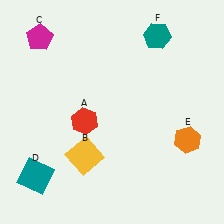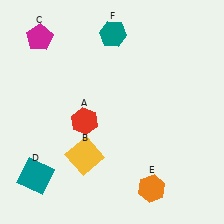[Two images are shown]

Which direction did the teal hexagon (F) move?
The teal hexagon (F) moved left.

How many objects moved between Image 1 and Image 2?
2 objects moved between the two images.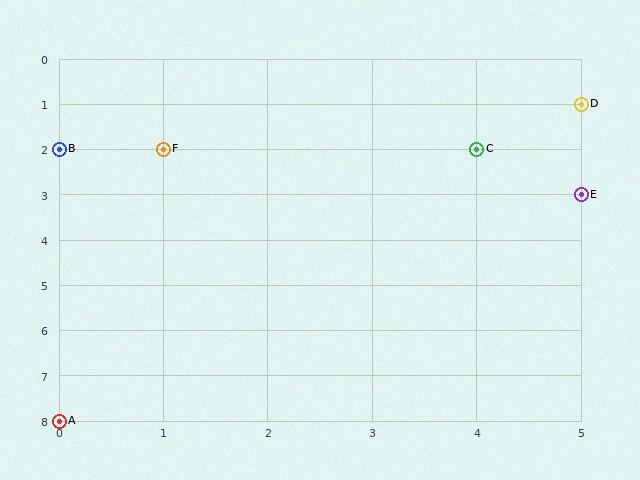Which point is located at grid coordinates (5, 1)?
Point D is at (5, 1).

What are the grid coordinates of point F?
Point F is at grid coordinates (1, 2).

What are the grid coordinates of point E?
Point E is at grid coordinates (5, 3).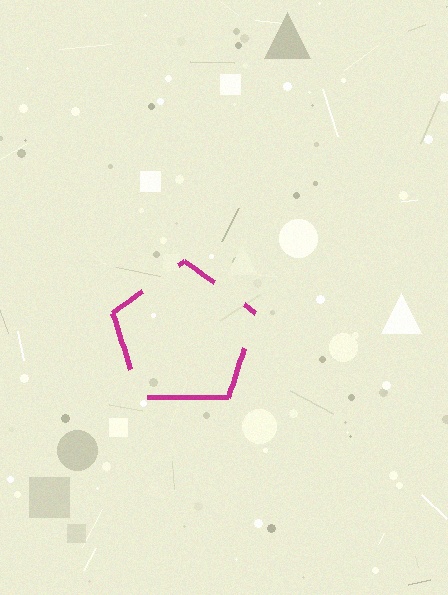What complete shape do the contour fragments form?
The contour fragments form a pentagon.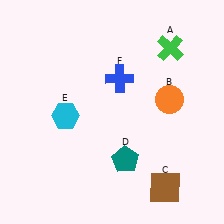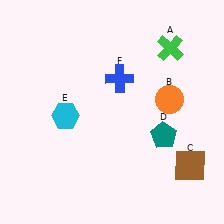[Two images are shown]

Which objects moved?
The objects that moved are: the brown square (C), the teal pentagon (D).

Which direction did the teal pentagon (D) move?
The teal pentagon (D) moved right.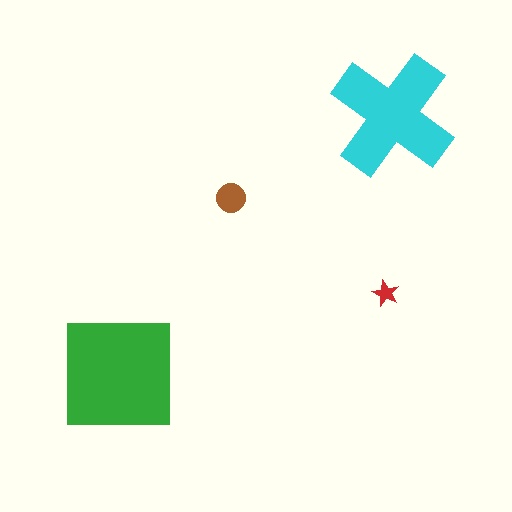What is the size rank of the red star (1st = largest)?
4th.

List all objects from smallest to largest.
The red star, the brown circle, the cyan cross, the green square.